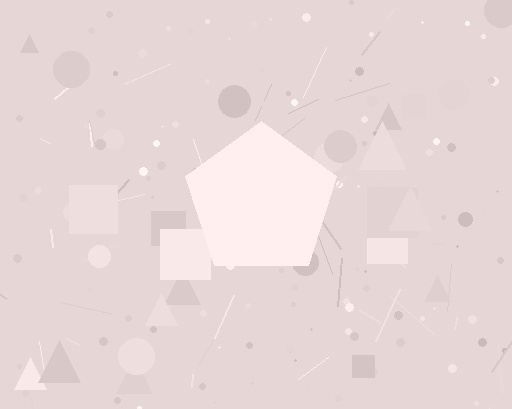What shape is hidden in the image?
A pentagon is hidden in the image.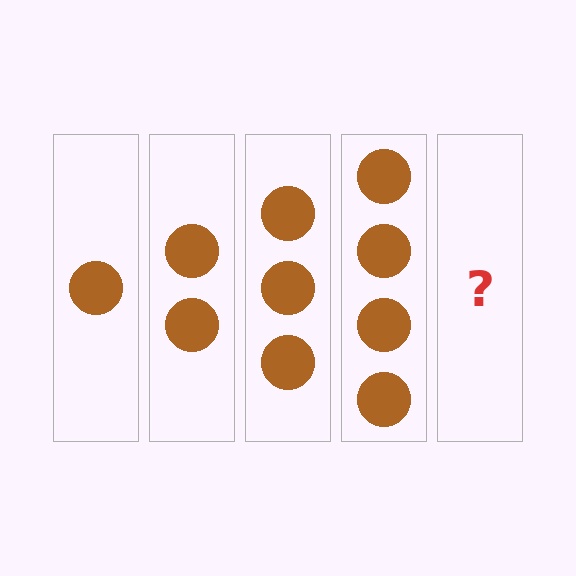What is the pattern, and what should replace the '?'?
The pattern is that each step adds one more circle. The '?' should be 5 circles.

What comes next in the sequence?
The next element should be 5 circles.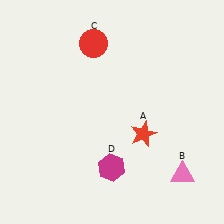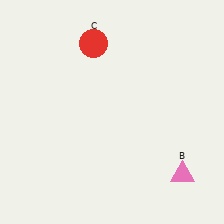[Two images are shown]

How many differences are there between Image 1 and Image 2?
There are 2 differences between the two images.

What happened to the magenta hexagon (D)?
The magenta hexagon (D) was removed in Image 2. It was in the bottom-left area of Image 1.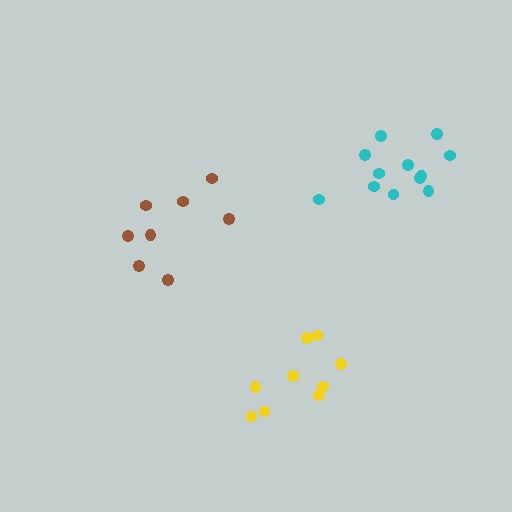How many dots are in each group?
Group 1: 12 dots, Group 2: 8 dots, Group 3: 9 dots (29 total).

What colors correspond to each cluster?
The clusters are colored: cyan, brown, yellow.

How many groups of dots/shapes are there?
There are 3 groups.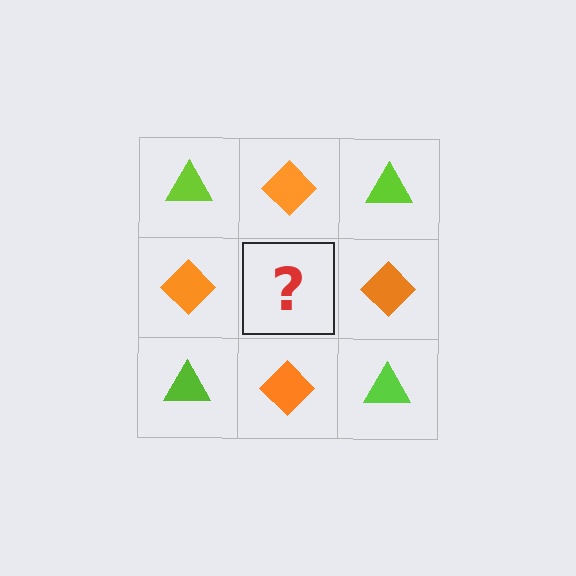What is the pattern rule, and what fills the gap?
The rule is that it alternates lime triangle and orange diamond in a checkerboard pattern. The gap should be filled with a lime triangle.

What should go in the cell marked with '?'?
The missing cell should contain a lime triangle.